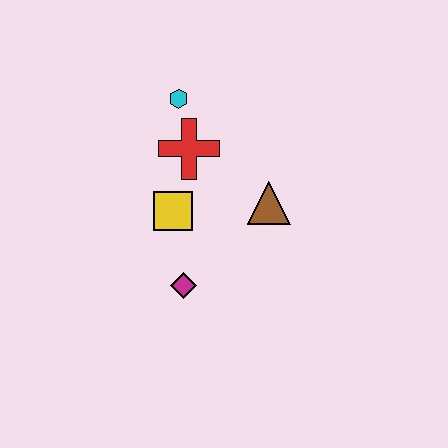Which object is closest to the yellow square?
The red cross is closest to the yellow square.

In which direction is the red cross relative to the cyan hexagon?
The red cross is below the cyan hexagon.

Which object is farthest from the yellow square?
The cyan hexagon is farthest from the yellow square.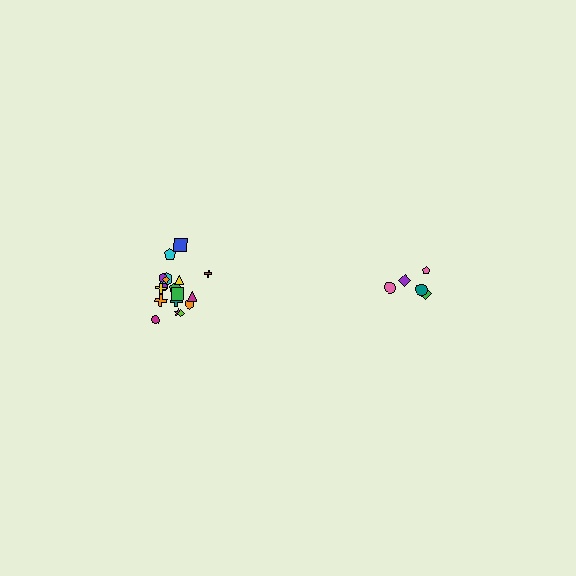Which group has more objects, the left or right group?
The left group.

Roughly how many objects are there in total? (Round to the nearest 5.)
Roughly 25 objects in total.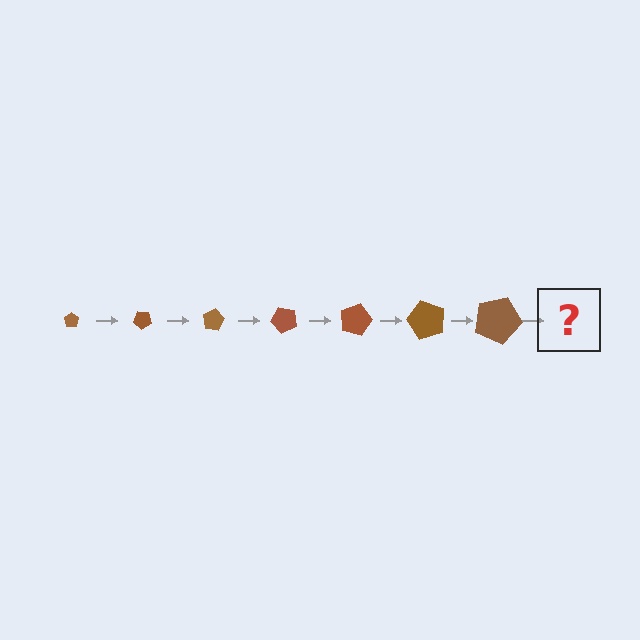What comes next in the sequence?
The next element should be a pentagon, larger than the previous one and rotated 280 degrees from the start.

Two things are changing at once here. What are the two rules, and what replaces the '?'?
The two rules are that the pentagon grows larger each step and it rotates 40 degrees each step. The '?' should be a pentagon, larger than the previous one and rotated 280 degrees from the start.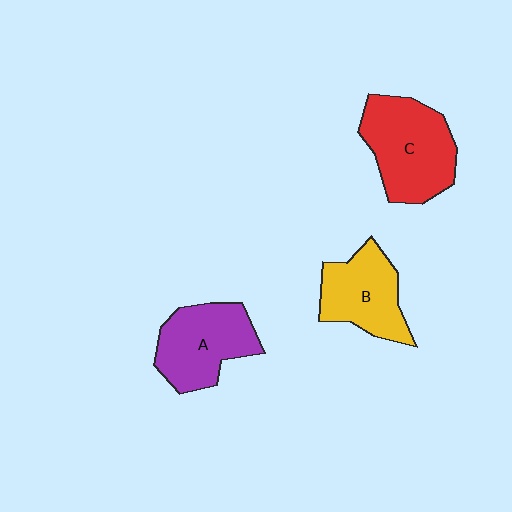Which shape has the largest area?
Shape C (red).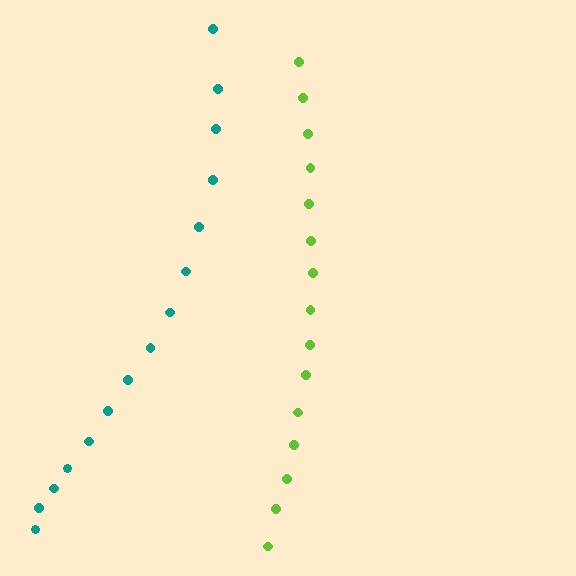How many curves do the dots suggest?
There are 2 distinct paths.